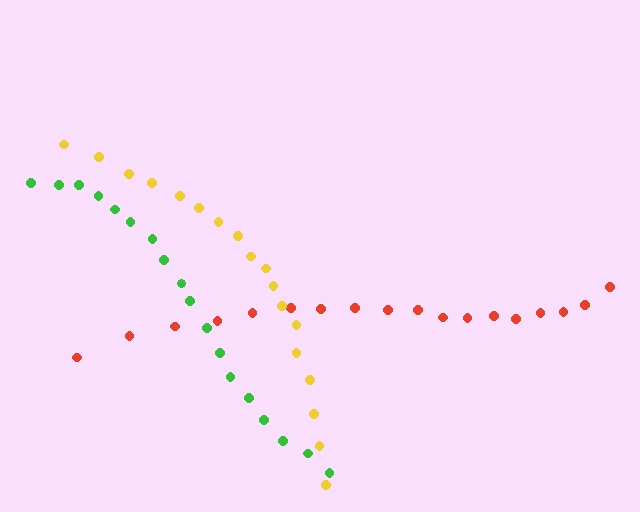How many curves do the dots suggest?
There are 3 distinct paths.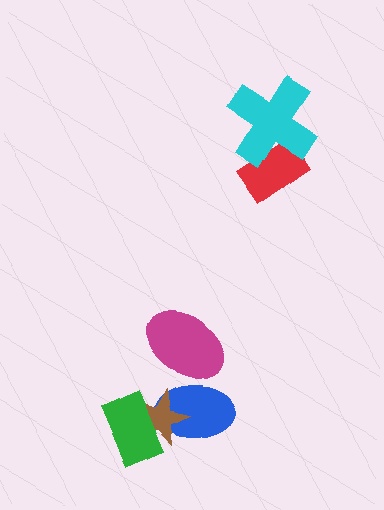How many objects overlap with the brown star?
2 objects overlap with the brown star.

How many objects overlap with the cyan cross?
1 object overlaps with the cyan cross.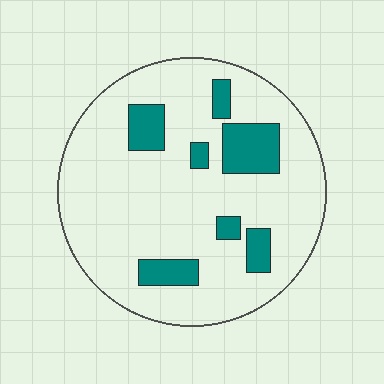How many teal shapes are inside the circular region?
7.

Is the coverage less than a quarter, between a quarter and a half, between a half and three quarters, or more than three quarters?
Less than a quarter.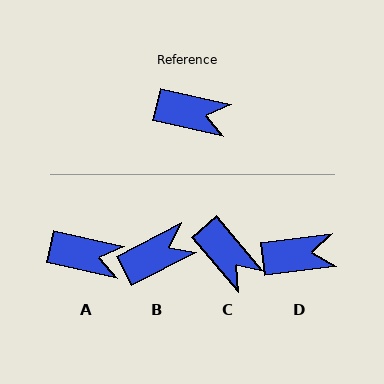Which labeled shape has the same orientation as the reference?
A.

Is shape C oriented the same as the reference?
No, it is off by about 37 degrees.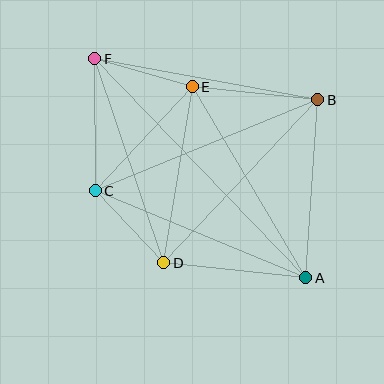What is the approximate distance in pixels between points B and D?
The distance between B and D is approximately 224 pixels.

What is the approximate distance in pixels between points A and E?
The distance between A and E is approximately 222 pixels.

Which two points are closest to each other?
Points C and D are closest to each other.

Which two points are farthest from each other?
Points A and F are farthest from each other.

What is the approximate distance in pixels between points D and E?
The distance between D and E is approximately 178 pixels.